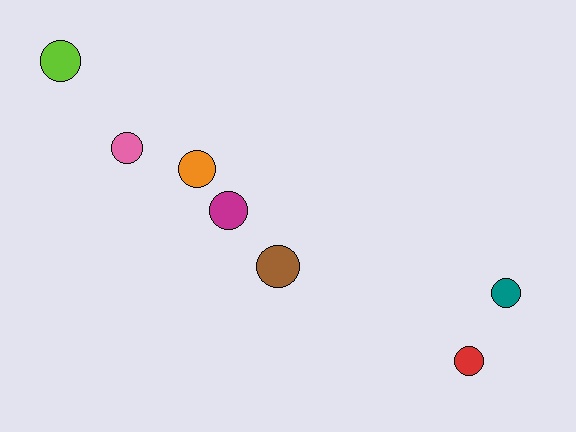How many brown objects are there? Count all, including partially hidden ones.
There is 1 brown object.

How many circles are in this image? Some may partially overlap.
There are 7 circles.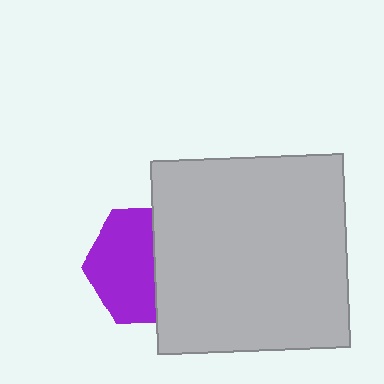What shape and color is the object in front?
The object in front is a light gray square.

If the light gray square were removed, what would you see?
You would see the complete purple hexagon.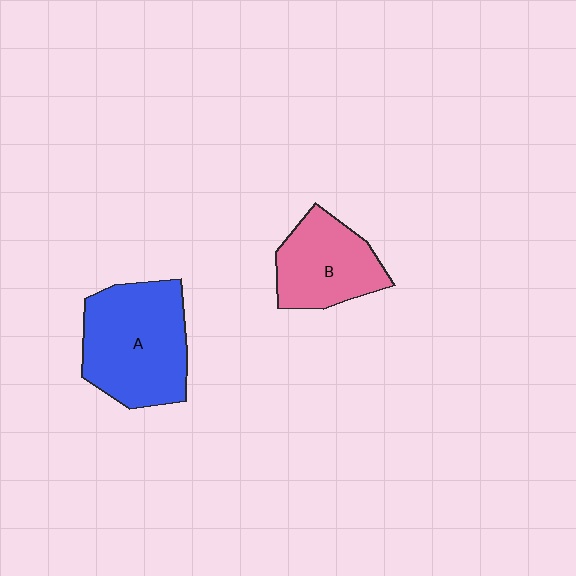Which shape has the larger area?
Shape A (blue).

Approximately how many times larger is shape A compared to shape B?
Approximately 1.5 times.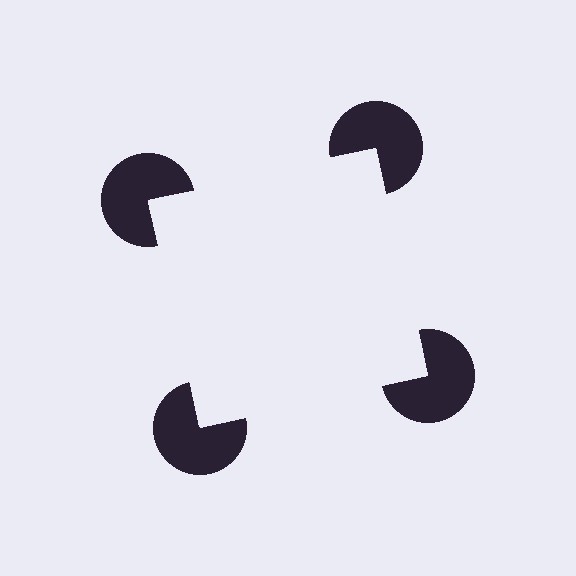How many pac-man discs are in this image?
There are 4 — one at each vertex of the illusory square.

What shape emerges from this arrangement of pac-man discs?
An illusory square — its edges are inferred from the aligned wedge cuts in the pac-man discs, not physically drawn.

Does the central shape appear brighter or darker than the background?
It typically appears slightly brighter than the background, even though no actual brightness change is drawn.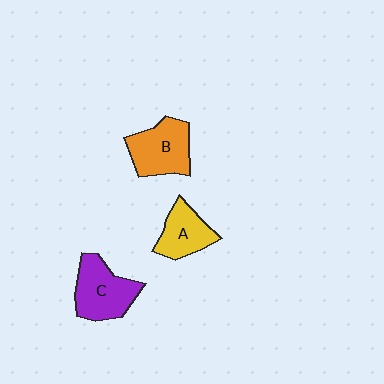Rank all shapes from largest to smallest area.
From largest to smallest: C (purple), B (orange), A (yellow).